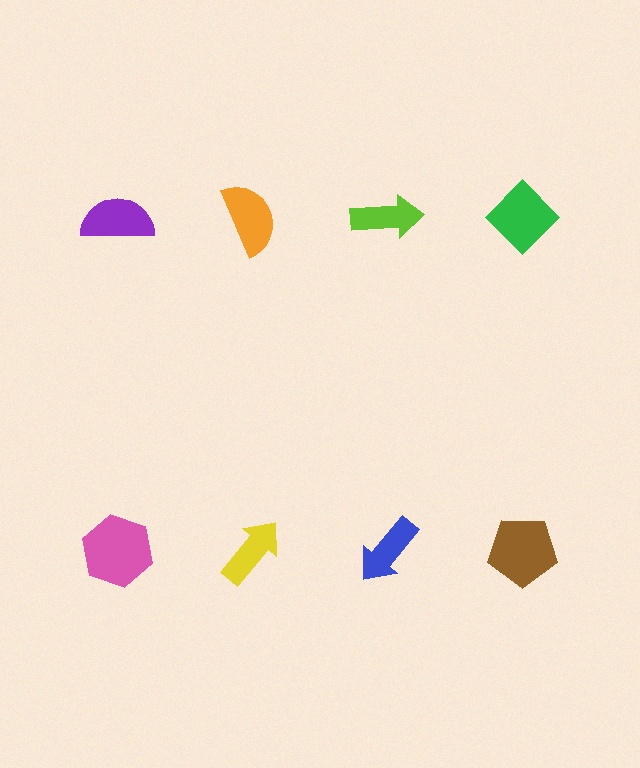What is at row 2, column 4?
A brown pentagon.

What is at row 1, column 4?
A green diamond.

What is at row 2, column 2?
A yellow arrow.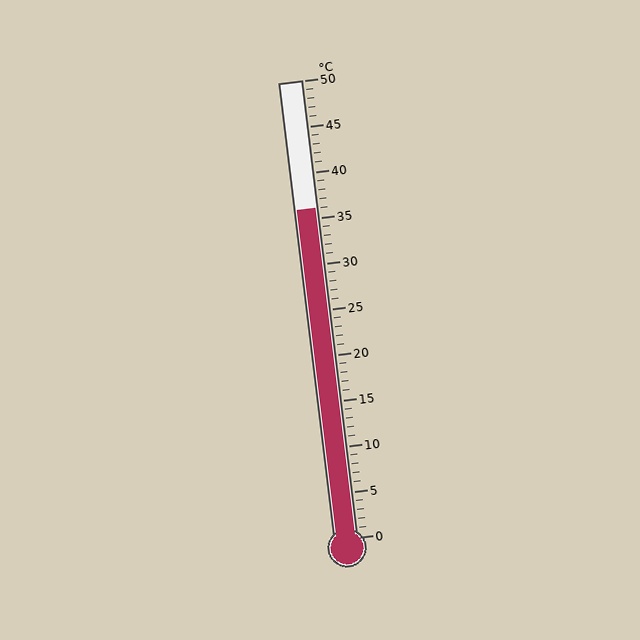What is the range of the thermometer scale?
The thermometer scale ranges from 0°C to 50°C.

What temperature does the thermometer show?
The thermometer shows approximately 36°C.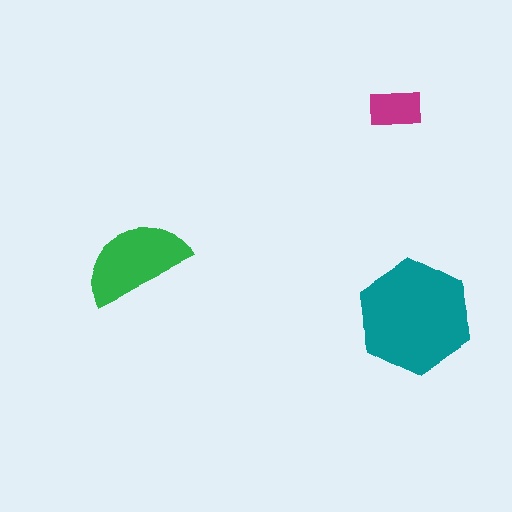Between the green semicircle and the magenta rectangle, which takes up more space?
The green semicircle.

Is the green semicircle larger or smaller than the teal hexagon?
Smaller.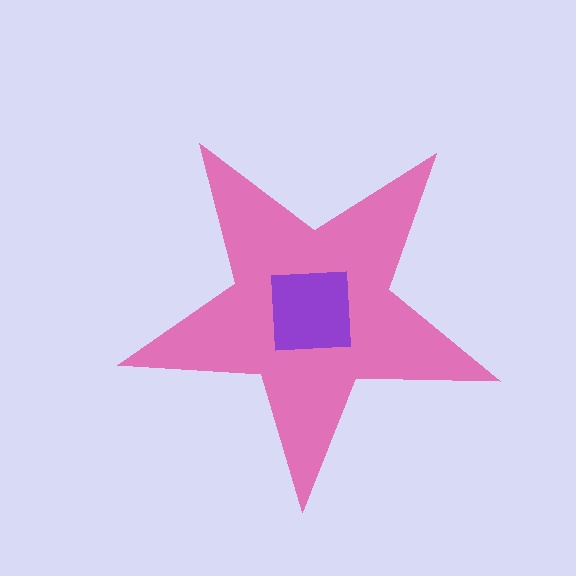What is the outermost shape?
The pink star.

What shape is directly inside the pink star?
The purple square.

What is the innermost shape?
The purple square.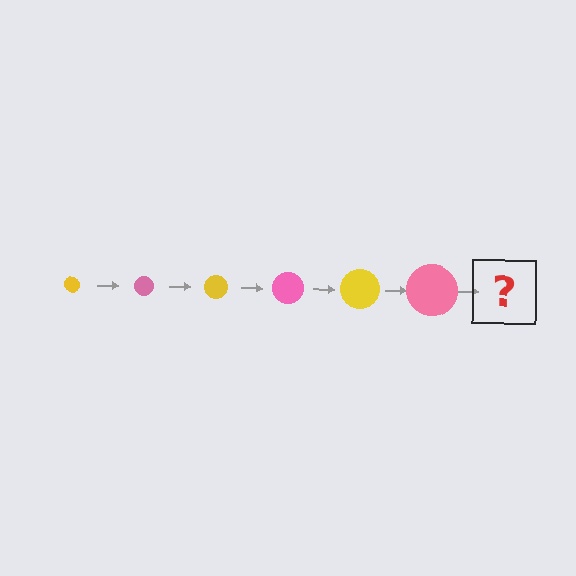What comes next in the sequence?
The next element should be a yellow circle, larger than the previous one.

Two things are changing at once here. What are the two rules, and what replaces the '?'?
The two rules are that the circle grows larger each step and the color cycles through yellow and pink. The '?' should be a yellow circle, larger than the previous one.